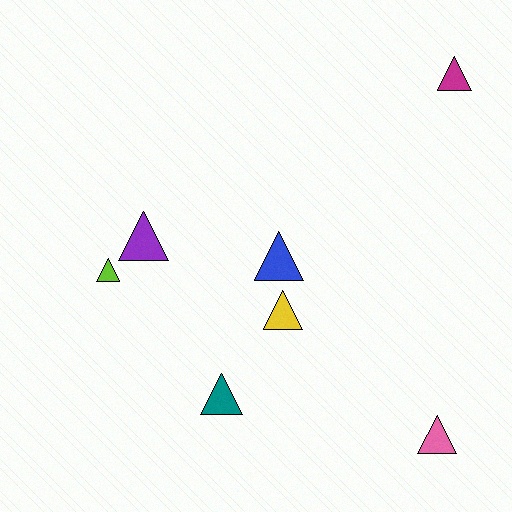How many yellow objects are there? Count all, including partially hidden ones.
There is 1 yellow object.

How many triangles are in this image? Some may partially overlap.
There are 7 triangles.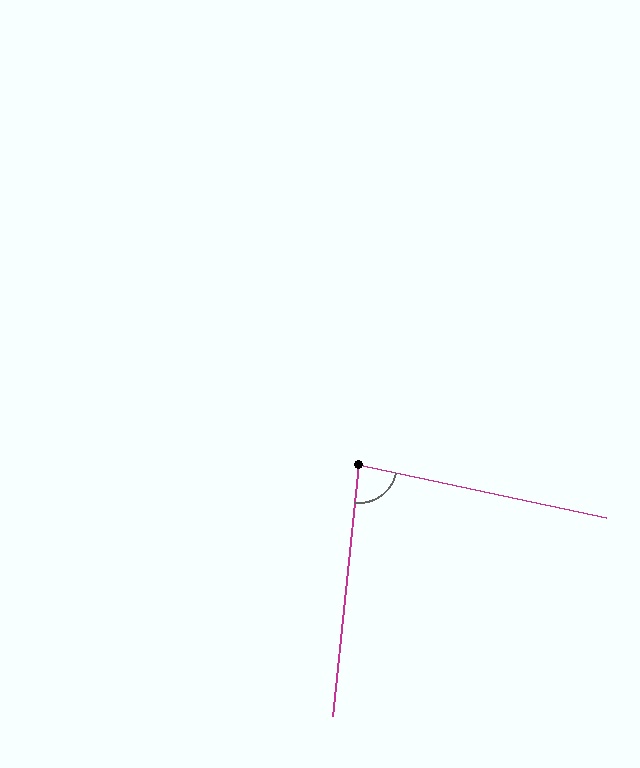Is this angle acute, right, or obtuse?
It is acute.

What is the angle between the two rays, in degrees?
Approximately 84 degrees.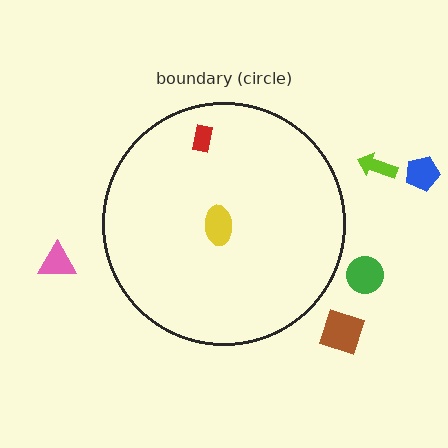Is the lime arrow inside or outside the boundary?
Outside.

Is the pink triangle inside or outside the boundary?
Outside.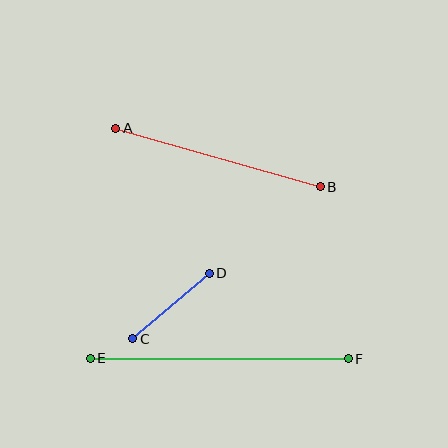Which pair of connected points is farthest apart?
Points E and F are farthest apart.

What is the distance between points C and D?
The distance is approximately 101 pixels.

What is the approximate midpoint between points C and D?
The midpoint is at approximately (171, 306) pixels.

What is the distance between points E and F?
The distance is approximately 258 pixels.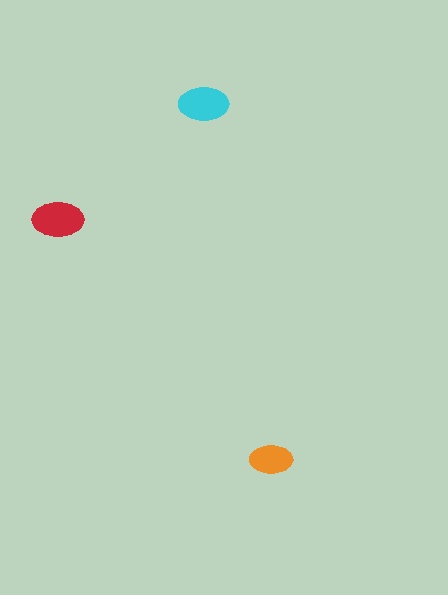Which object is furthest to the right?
The orange ellipse is rightmost.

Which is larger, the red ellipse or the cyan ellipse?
The red one.